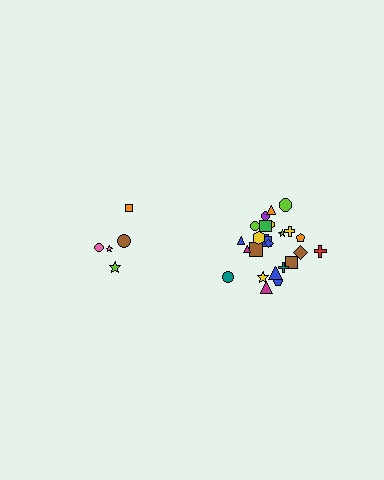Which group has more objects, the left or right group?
The right group.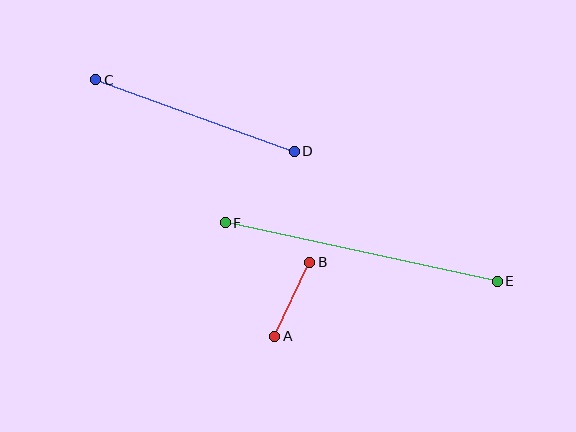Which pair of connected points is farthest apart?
Points E and F are farthest apart.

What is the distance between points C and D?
The distance is approximately 211 pixels.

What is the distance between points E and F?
The distance is approximately 278 pixels.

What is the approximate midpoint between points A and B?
The midpoint is at approximately (292, 299) pixels.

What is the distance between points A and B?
The distance is approximately 82 pixels.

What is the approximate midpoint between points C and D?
The midpoint is at approximately (195, 116) pixels.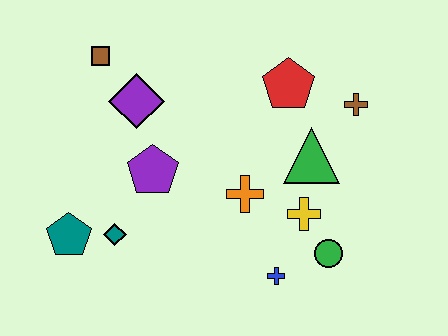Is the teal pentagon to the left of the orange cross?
Yes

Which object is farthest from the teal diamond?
The brown cross is farthest from the teal diamond.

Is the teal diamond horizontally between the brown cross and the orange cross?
No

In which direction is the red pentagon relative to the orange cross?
The red pentagon is above the orange cross.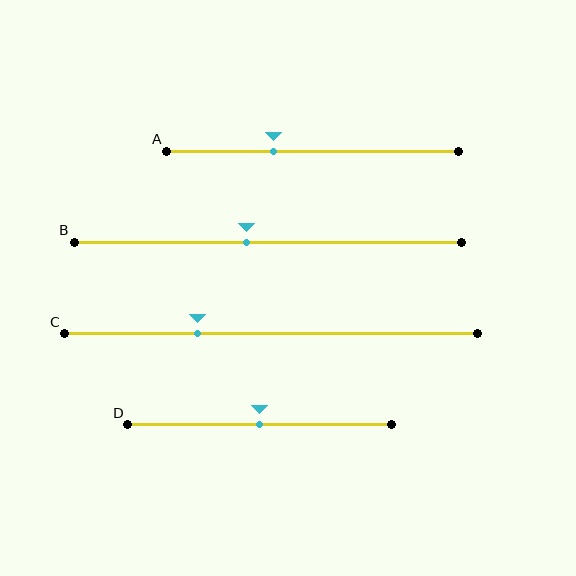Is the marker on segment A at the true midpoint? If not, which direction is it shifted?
No, the marker on segment A is shifted to the left by about 13% of the segment length.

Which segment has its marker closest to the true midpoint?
Segment D has its marker closest to the true midpoint.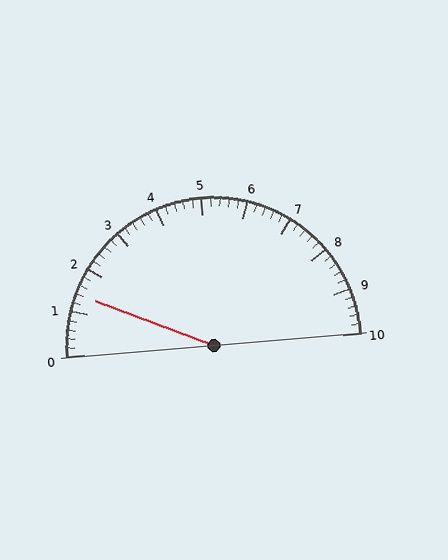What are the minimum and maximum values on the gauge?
The gauge ranges from 0 to 10.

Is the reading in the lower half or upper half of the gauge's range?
The reading is in the lower half of the range (0 to 10).